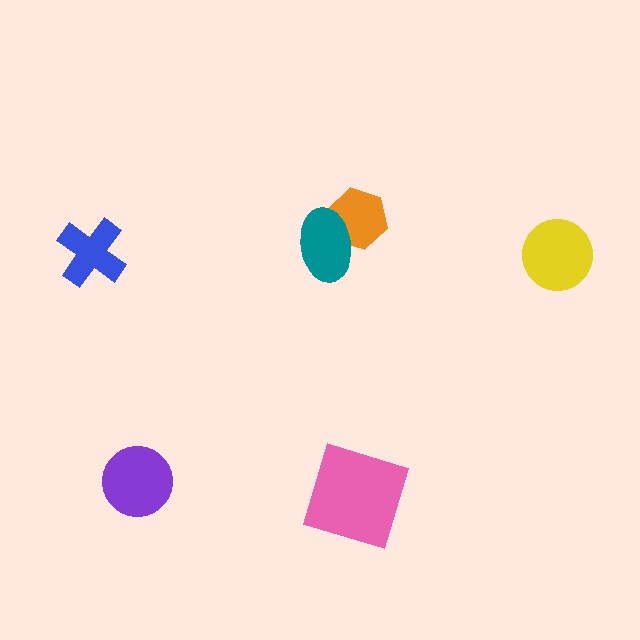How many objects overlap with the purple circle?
0 objects overlap with the purple circle.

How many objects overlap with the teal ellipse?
1 object overlaps with the teal ellipse.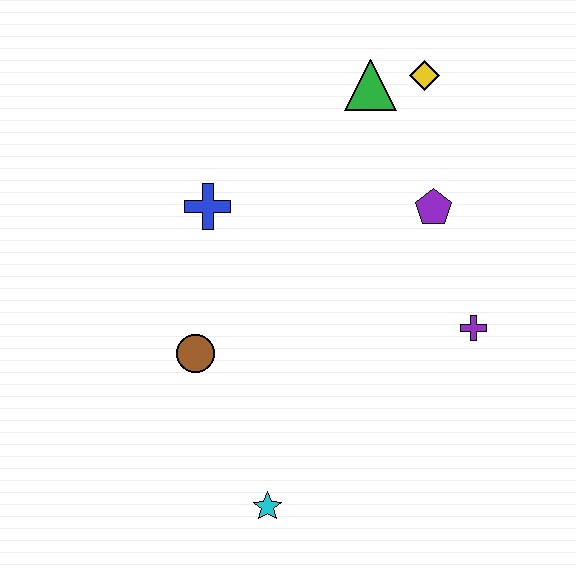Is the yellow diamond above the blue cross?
Yes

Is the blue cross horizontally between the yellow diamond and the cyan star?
No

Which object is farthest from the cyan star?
The yellow diamond is farthest from the cyan star.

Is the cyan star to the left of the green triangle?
Yes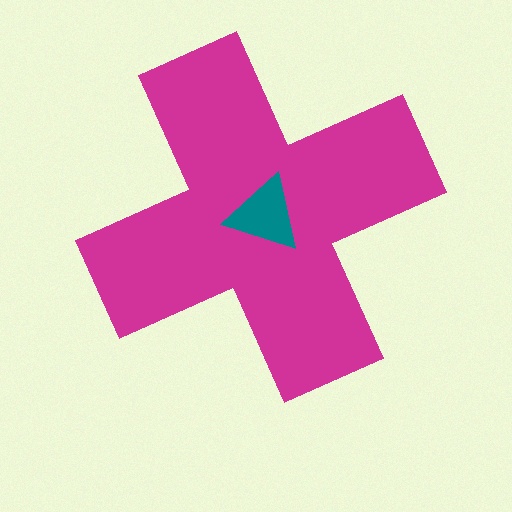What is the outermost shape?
The magenta cross.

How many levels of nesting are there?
2.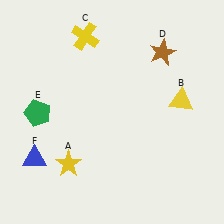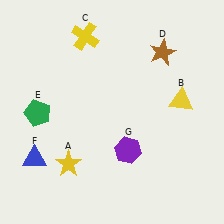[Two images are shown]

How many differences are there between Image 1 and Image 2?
There is 1 difference between the two images.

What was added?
A purple hexagon (G) was added in Image 2.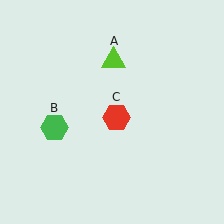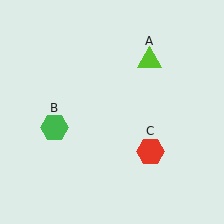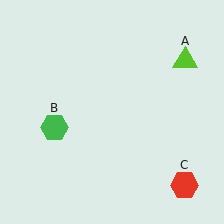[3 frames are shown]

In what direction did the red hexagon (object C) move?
The red hexagon (object C) moved down and to the right.